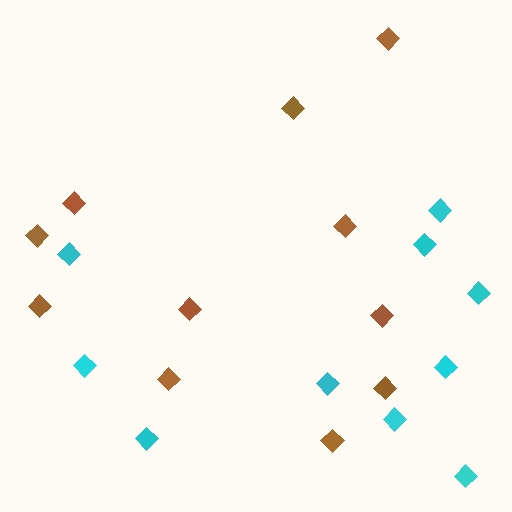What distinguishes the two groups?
There are 2 groups: one group of cyan diamonds (10) and one group of brown diamonds (11).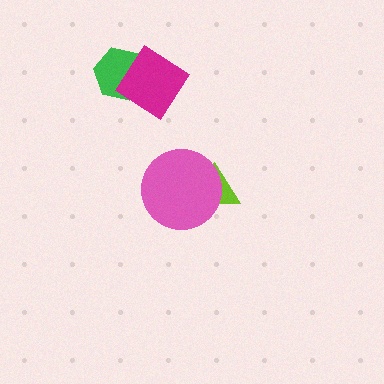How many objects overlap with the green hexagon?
1 object overlaps with the green hexagon.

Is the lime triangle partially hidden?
Yes, it is partially covered by another shape.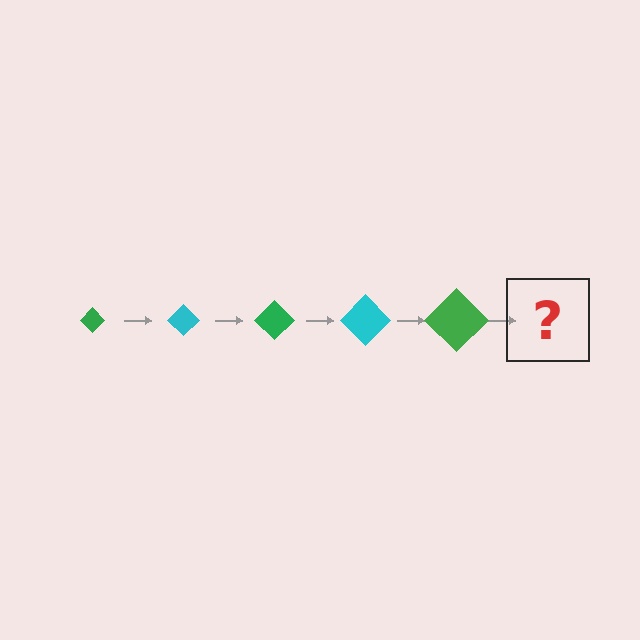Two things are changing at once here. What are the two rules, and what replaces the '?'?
The two rules are that the diamond grows larger each step and the color cycles through green and cyan. The '?' should be a cyan diamond, larger than the previous one.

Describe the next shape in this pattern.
It should be a cyan diamond, larger than the previous one.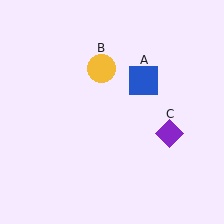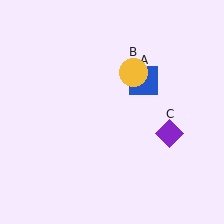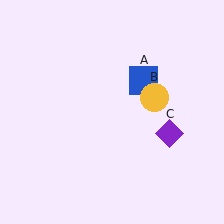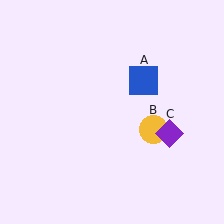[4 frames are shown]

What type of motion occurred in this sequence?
The yellow circle (object B) rotated clockwise around the center of the scene.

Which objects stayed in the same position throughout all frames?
Blue square (object A) and purple diamond (object C) remained stationary.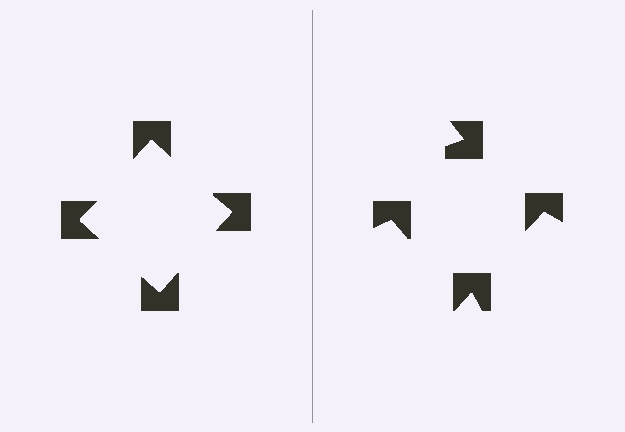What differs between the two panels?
The notched squares are positioned identically on both sides; only the wedge orientations differ. On the left they align to a square; on the right they are misaligned.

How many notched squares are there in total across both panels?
8 — 4 on each side.